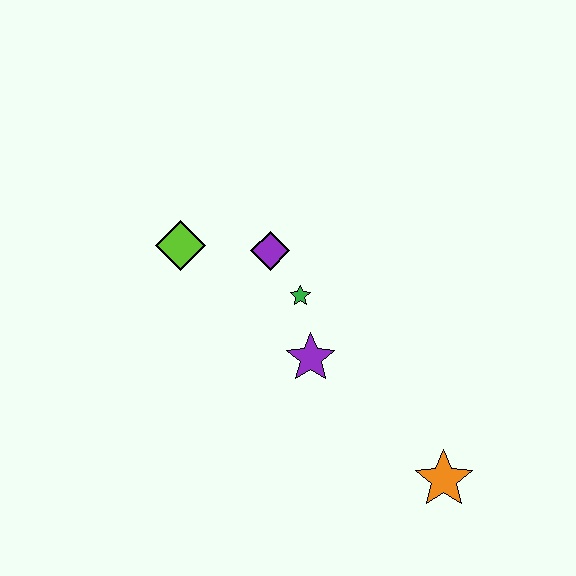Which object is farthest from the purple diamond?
The orange star is farthest from the purple diamond.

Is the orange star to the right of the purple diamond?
Yes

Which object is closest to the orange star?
The purple star is closest to the orange star.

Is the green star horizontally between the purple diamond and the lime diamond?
No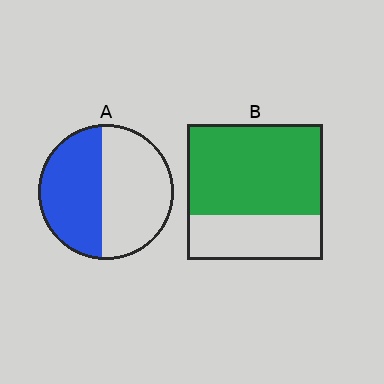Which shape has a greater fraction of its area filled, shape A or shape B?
Shape B.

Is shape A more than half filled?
Roughly half.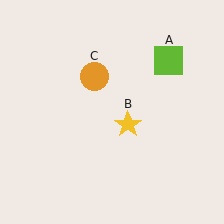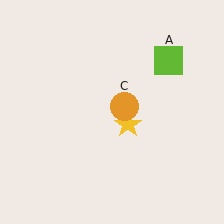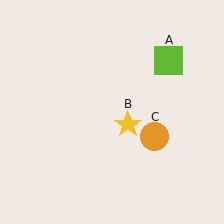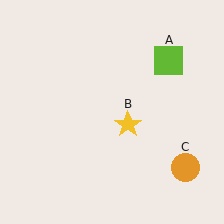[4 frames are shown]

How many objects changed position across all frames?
1 object changed position: orange circle (object C).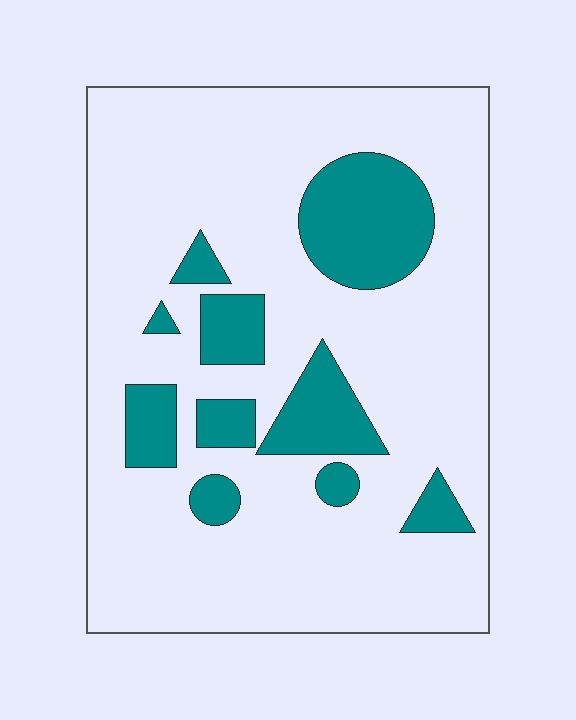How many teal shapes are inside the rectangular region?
10.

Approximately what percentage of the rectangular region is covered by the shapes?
Approximately 20%.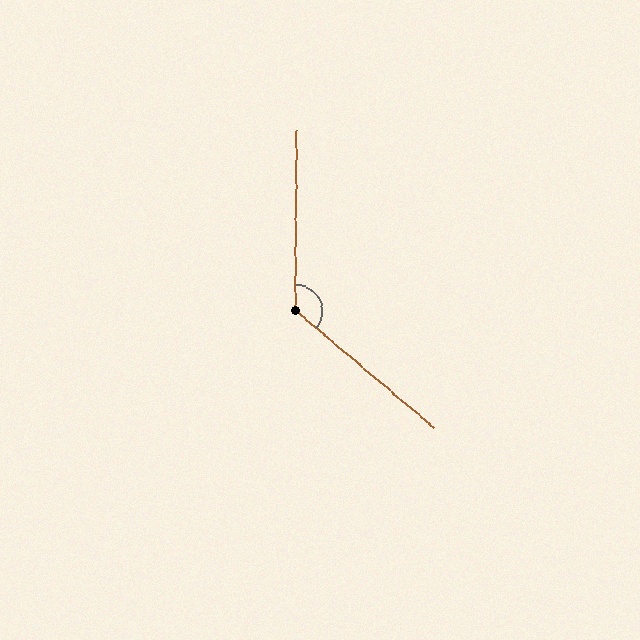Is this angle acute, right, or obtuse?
It is obtuse.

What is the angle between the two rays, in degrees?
Approximately 130 degrees.